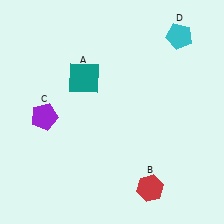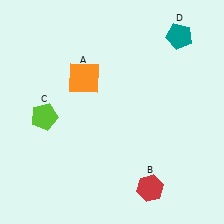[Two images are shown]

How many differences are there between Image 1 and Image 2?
There are 3 differences between the two images.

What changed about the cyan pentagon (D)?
In Image 1, D is cyan. In Image 2, it changed to teal.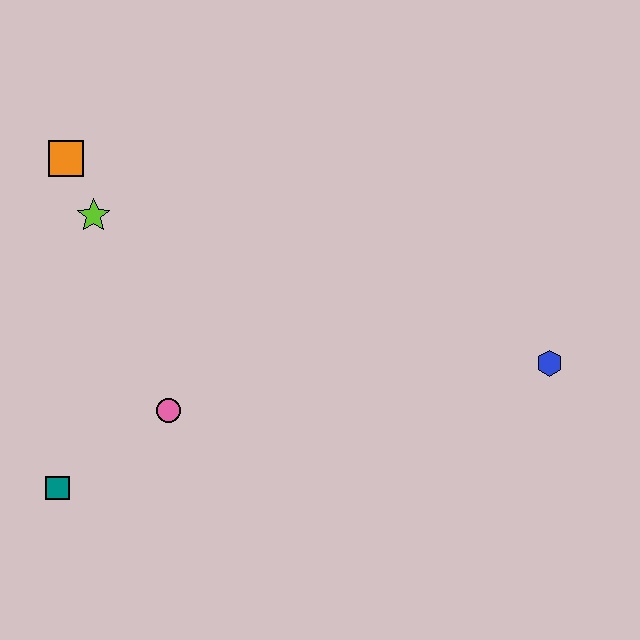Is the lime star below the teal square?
No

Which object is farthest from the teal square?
The blue hexagon is farthest from the teal square.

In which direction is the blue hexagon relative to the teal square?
The blue hexagon is to the right of the teal square.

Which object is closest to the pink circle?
The teal square is closest to the pink circle.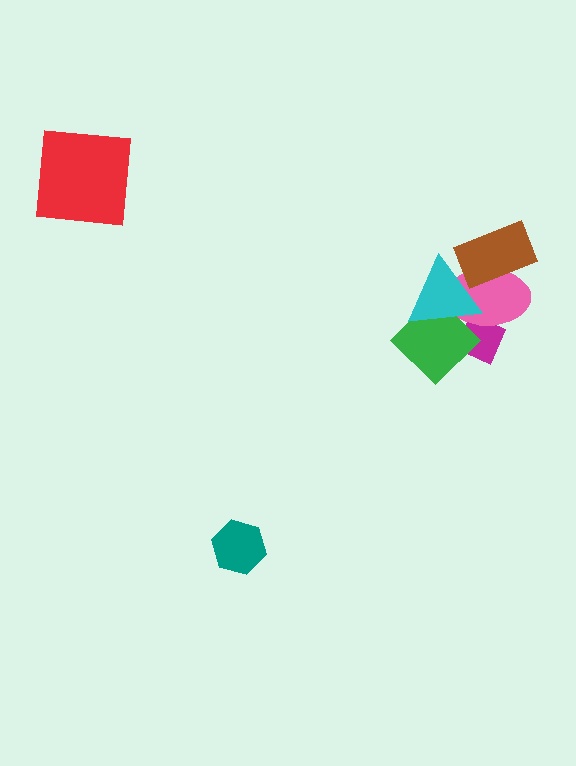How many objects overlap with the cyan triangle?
4 objects overlap with the cyan triangle.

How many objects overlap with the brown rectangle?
2 objects overlap with the brown rectangle.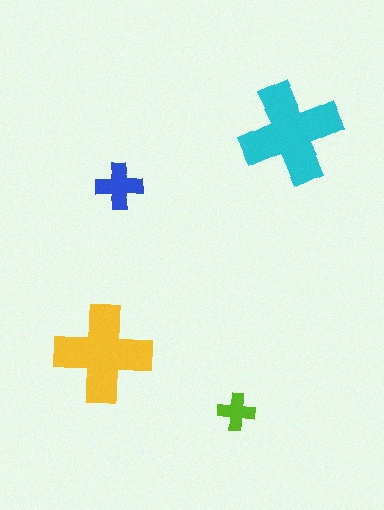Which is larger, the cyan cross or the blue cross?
The cyan one.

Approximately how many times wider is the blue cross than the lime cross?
About 1.5 times wider.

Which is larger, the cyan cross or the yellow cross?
The cyan one.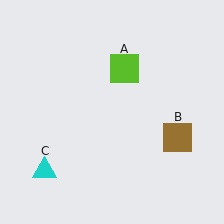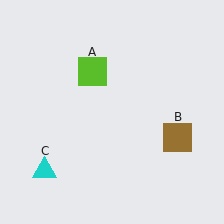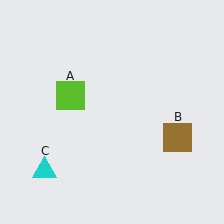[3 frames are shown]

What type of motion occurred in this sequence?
The lime square (object A) rotated counterclockwise around the center of the scene.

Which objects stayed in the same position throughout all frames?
Brown square (object B) and cyan triangle (object C) remained stationary.